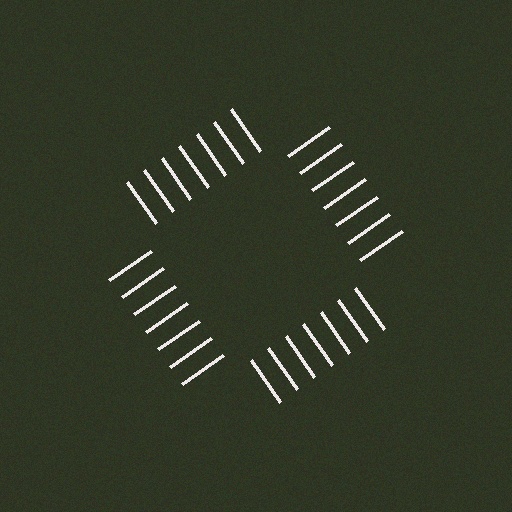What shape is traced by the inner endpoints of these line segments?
An illusory square — the line segments terminate on its edges but no continuous stroke is drawn.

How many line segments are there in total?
28 — 7 along each of the 4 edges.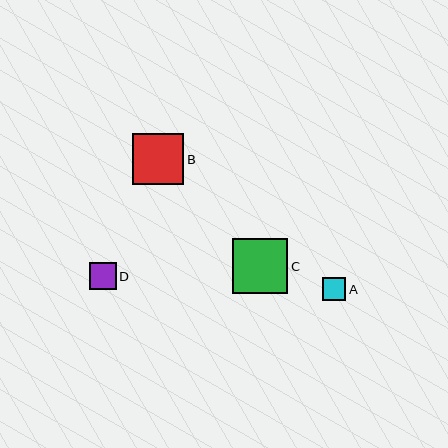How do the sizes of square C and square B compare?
Square C and square B are approximately the same size.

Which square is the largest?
Square C is the largest with a size of approximately 55 pixels.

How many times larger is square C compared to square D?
Square C is approximately 2.1 times the size of square D.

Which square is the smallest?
Square A is the smallest with a size of approximately 24 pixels.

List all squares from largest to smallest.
From largest to smallest: C, B, D, A.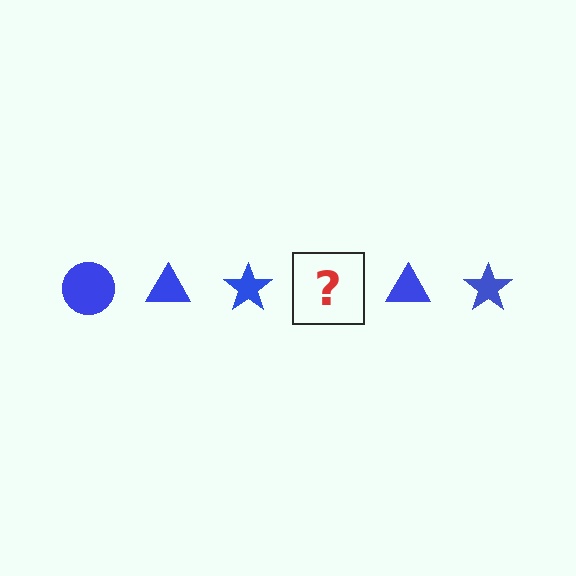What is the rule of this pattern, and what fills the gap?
The rule is that the pattern cycles through circle, triangle, star shapes in blue. The gap should be filled with a blue circle.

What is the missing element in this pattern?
The missing element is a blue circle.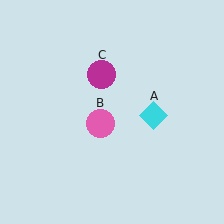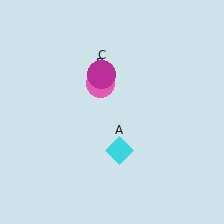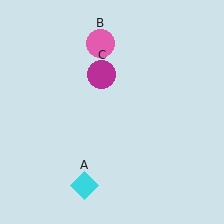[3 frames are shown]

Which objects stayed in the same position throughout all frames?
Magenta circle (object C) remained stationary.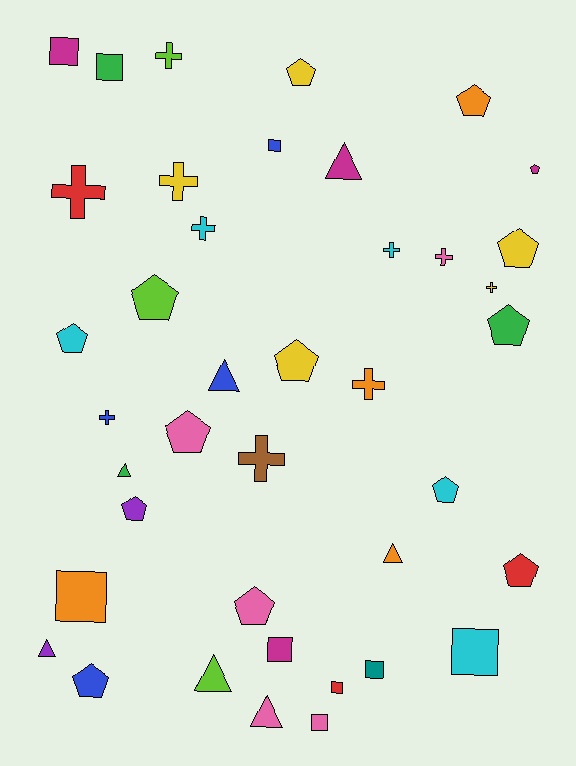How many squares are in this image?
There are 9 squares.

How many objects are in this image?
There are 40 objects.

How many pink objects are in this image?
There are 5 pink objects.